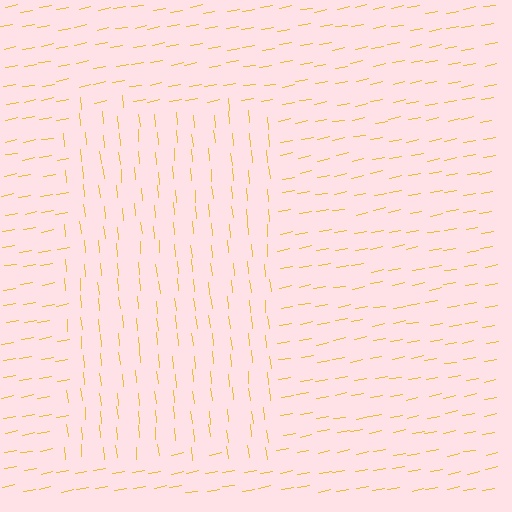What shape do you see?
I see a rectangle.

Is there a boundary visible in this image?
Yes, there is a texture boundary formed by a change in line orientation.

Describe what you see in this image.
The image is filled with small yellow line segments. A rectangle region in the image has lines oriented differently from the surrounding lines, creating a visible texture boundary.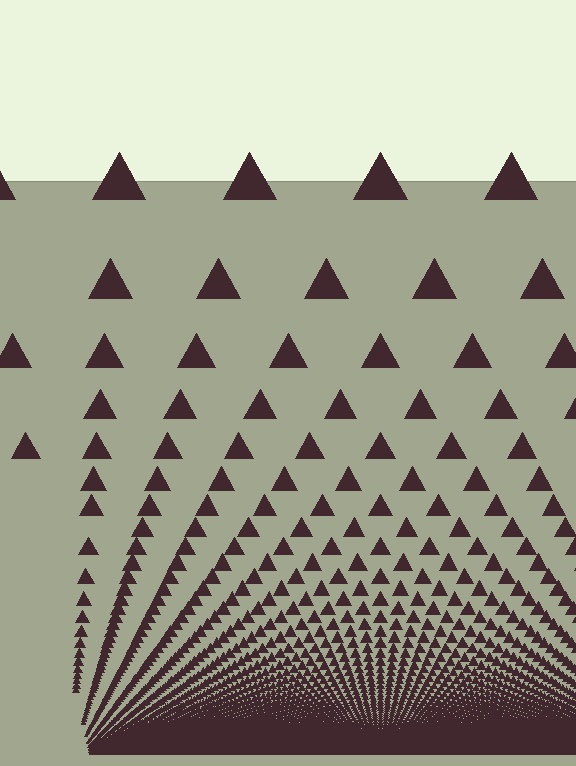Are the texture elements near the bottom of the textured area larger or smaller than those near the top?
Smaller. The gradient is inverted — elements near the bottom are smaller and denser.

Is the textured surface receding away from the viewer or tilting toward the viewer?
The surface appears to tilt toward the viewer. Texture elements get larger and sparser toward the top.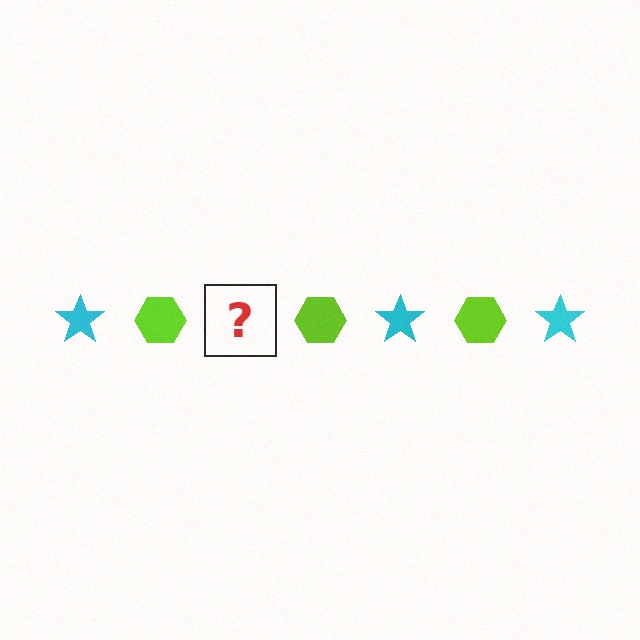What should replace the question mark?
The question mark should be replaced with a cyan star.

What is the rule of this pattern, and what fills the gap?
The rule is that the pattern alternates between cyan star and lime hexagon. The gap should be filled with a cyan star.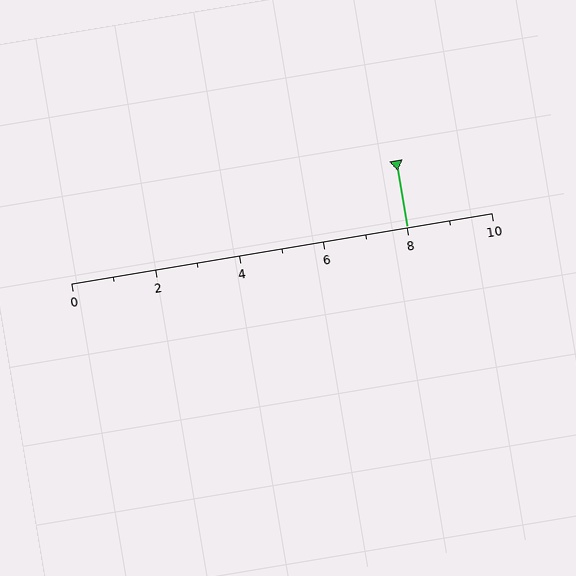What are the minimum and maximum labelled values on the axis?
The axis runs from 0 to 10.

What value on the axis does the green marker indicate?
The marker indicates approximately 8.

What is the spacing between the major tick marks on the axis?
The major ticks are spaced 2 apart.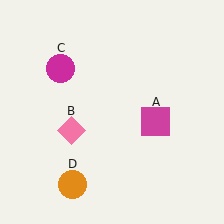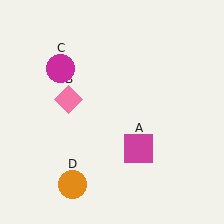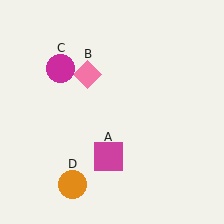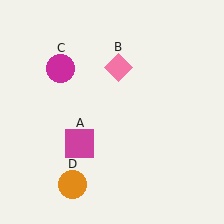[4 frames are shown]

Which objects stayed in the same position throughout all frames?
Magenta circle (object C) and orange circle (object D) remained stationary.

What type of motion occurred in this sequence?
The magenta square (object A), pink diamond (object B) rotated clockwise around the center of the scene.